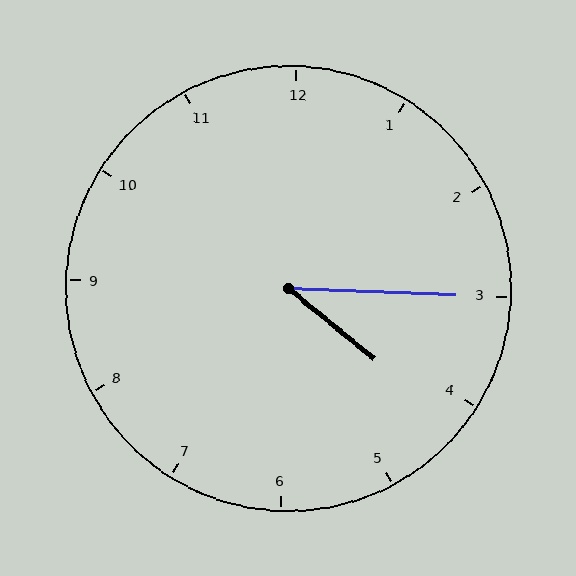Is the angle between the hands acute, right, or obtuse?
It is acute.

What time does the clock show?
4:15.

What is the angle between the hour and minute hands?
Approximately 38 degrees.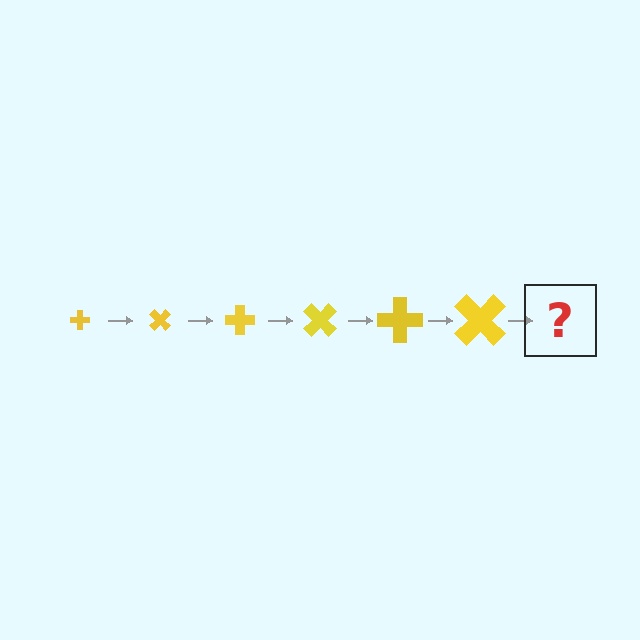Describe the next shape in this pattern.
It should be a cross, larger than the previous one and rotated 270 degrees from the start.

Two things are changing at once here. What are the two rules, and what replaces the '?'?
The two rules are that the cross grows larger each step and it rotates 45 degrees each step. The '?' should be a cross, larger than the previous one and rotated 270 degrees from the start.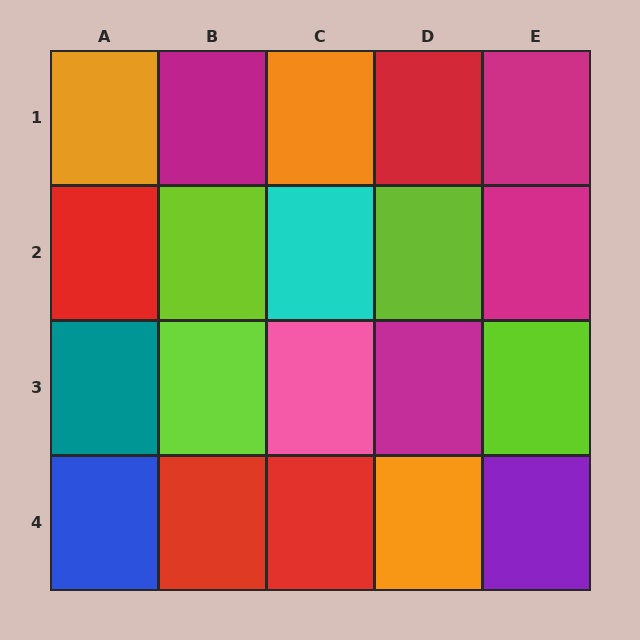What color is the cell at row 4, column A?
Blue.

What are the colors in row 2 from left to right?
Red, lime, cyan, lime, magenta.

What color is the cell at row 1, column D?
Red.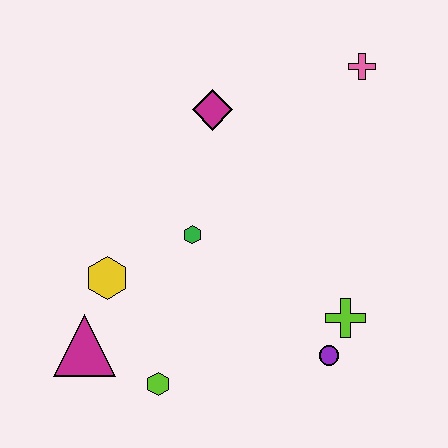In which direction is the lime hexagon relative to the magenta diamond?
The lime hexagon is below the magenta diamond.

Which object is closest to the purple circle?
The lime cross is closest to the purple circle.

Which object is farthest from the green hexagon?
The pink cross is farthest from the green hexagon.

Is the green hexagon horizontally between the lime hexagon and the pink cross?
Yes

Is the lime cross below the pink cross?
Yes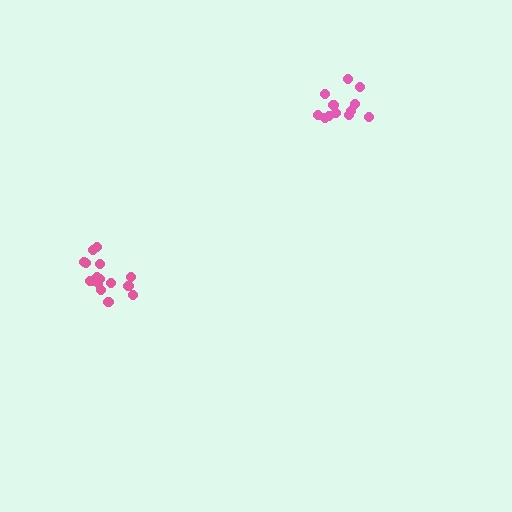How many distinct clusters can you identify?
There are 2 distinct clusters.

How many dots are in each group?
Group 1: 13 dots, Group 2: 16 dots (29 total).